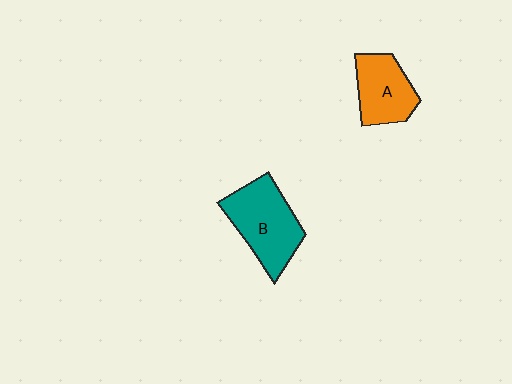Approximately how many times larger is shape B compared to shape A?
Approximately 1.4 times.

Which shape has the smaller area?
Shape A (orange).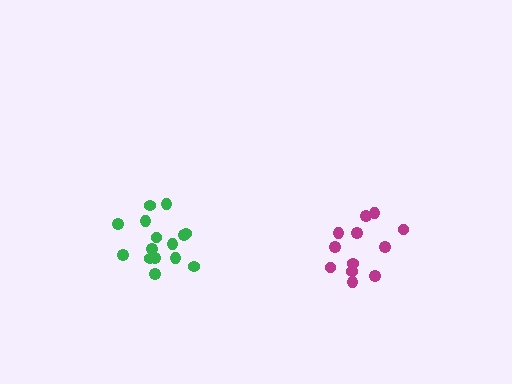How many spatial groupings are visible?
There are 2 spatial groupings.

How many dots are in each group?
Group 1: 12 dots, Group 2: 15 dots (27 total).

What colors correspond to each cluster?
The clusters are colored: magenta, green.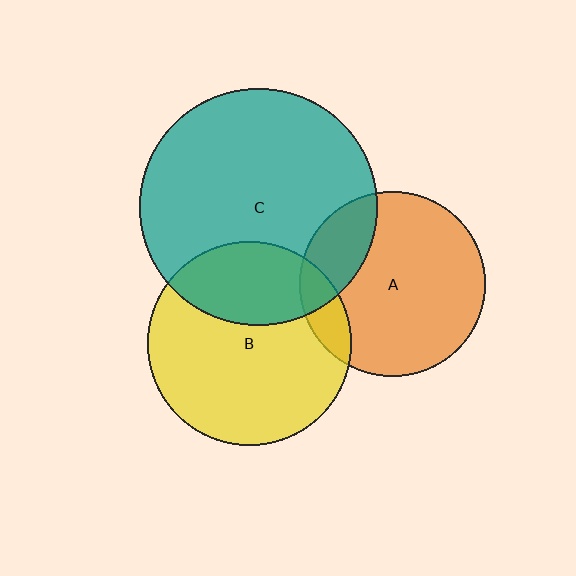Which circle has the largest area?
Circle C (teal).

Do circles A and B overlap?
Yes.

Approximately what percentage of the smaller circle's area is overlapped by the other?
Approximately 10%.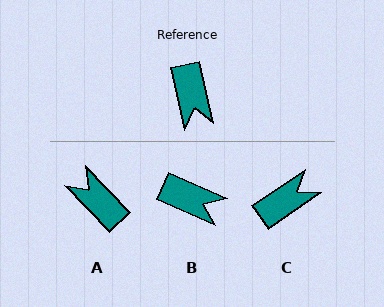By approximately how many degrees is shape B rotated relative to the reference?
Approximately 54 degrees counter-clockwise.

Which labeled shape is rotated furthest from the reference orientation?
A, about 148 degrees away.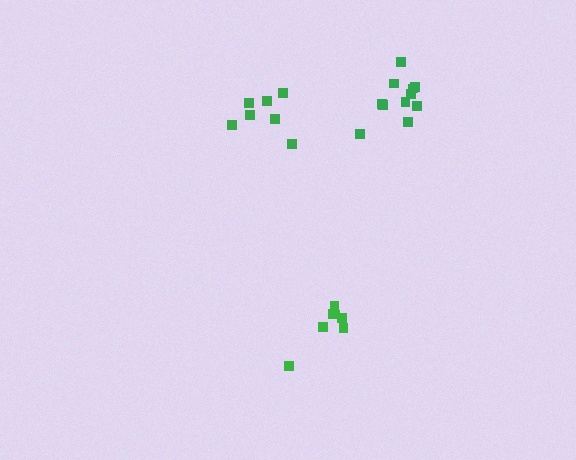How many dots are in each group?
Group 1: 7 dots, Group 2: 7 dots, Group 3: 11 dots (25 total).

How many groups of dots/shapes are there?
There are 3 groups.